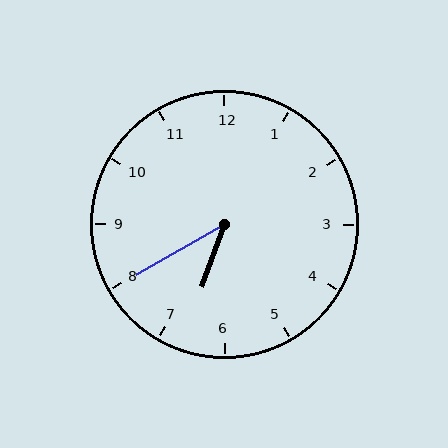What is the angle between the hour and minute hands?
Approximately 40 degrees.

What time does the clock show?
6:40.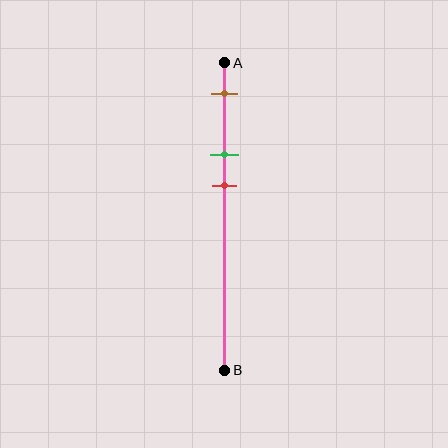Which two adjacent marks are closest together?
The green and red marks are the closest adjacent pair.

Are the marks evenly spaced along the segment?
Yes, the marks are approximately evenly spaced.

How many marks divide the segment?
There are 3 marks dividing the segment.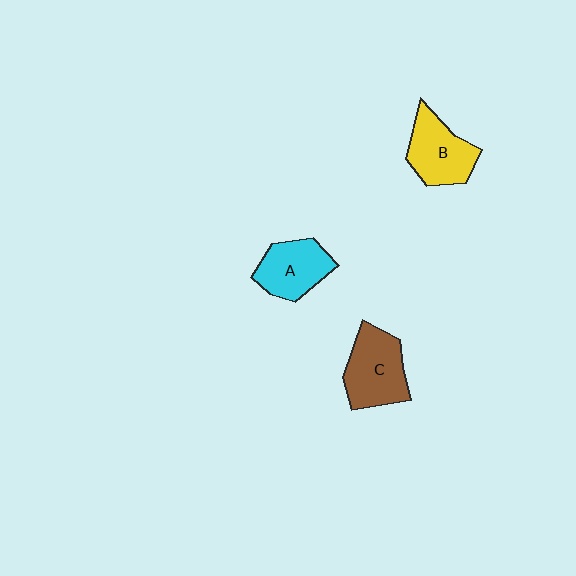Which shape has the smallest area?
Shape A (cyan).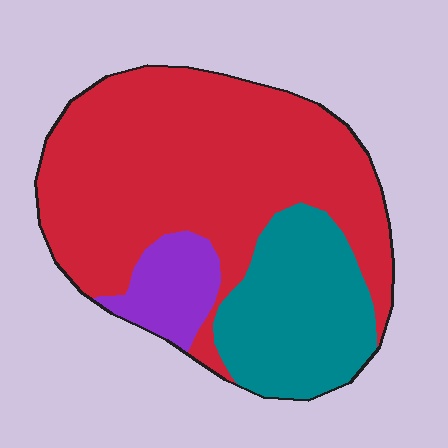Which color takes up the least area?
Purple, at roughly 10%.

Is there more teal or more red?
Red.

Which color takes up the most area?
Red, at roughly 65%.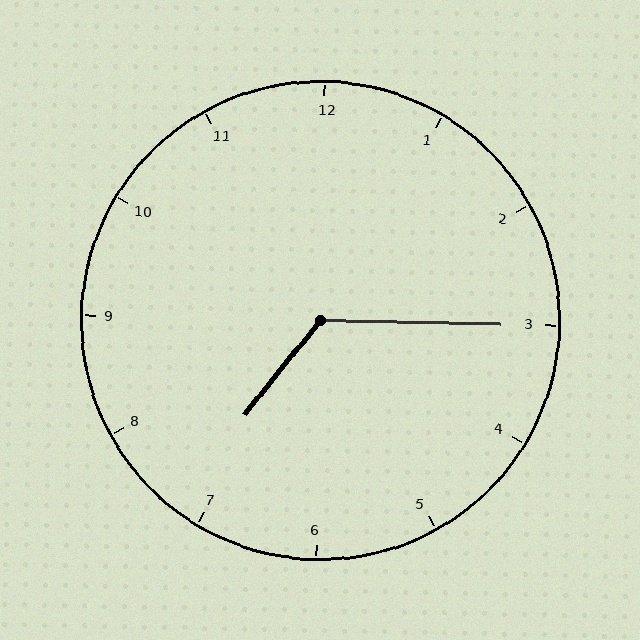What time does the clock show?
7:15.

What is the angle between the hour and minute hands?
Approximately 128 degrees.